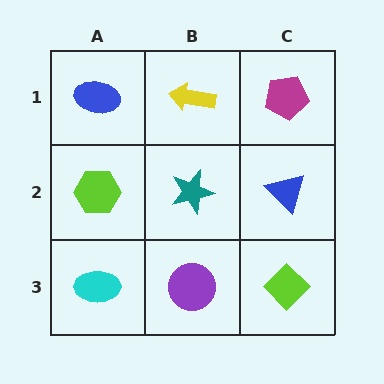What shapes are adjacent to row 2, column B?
A yellow arrow (row 1, column B), a purple circle (row 3, column B), a lime hexagon (row 2, column A), a blue triangle (row 2, column C).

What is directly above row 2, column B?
A yellow arrow.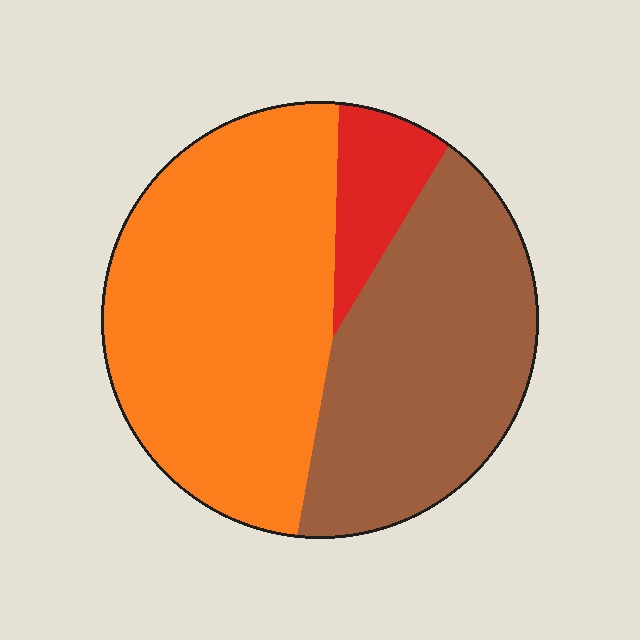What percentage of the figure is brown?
Brown takes up about two fifths (2/5) of the figure.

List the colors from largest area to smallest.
From largest to smallest: orange, brown, red.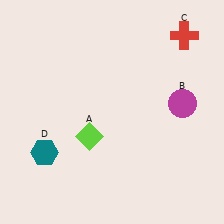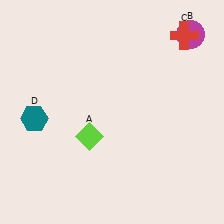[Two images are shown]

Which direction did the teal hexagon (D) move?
The teal hexagon (D) moved up.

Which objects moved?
The objects that moved are: the magenta circle (B), the teal hexagon (D).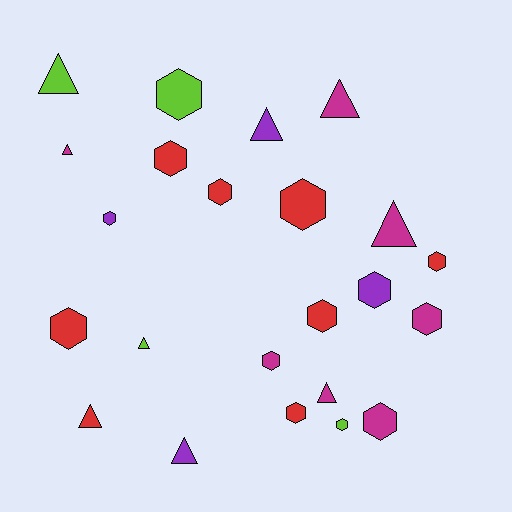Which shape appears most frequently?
Hexagon, with 14 objects.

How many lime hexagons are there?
There are 2 lime hexagons.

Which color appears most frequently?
Red, with 8 objects.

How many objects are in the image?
There are 23 objects.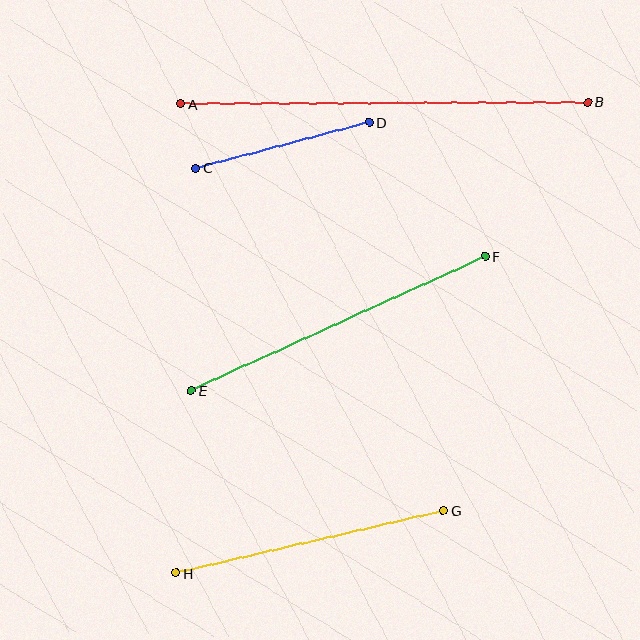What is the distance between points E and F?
The distance is approximately 323 pixels.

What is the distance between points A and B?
The distance is approximately 407 pixels.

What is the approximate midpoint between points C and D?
The midpoint is at approximately (282, 145) pixels.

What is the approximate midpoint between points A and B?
The midpoint is at approximately (384, 103) pixels.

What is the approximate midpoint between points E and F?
The midpoint is at approximately (338, 324) pixels.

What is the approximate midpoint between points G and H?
The midpoint is at approximately (310, 542) pixels.